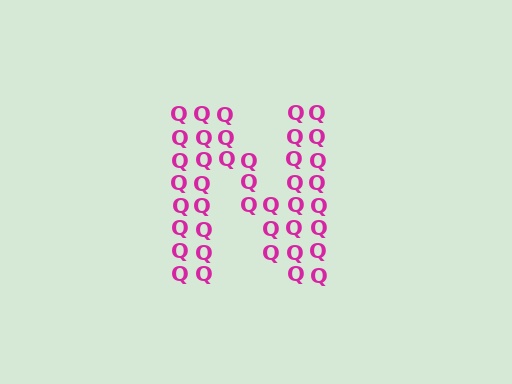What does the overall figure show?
The overall figure shows the letter N.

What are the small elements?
The small elements are letter Q's.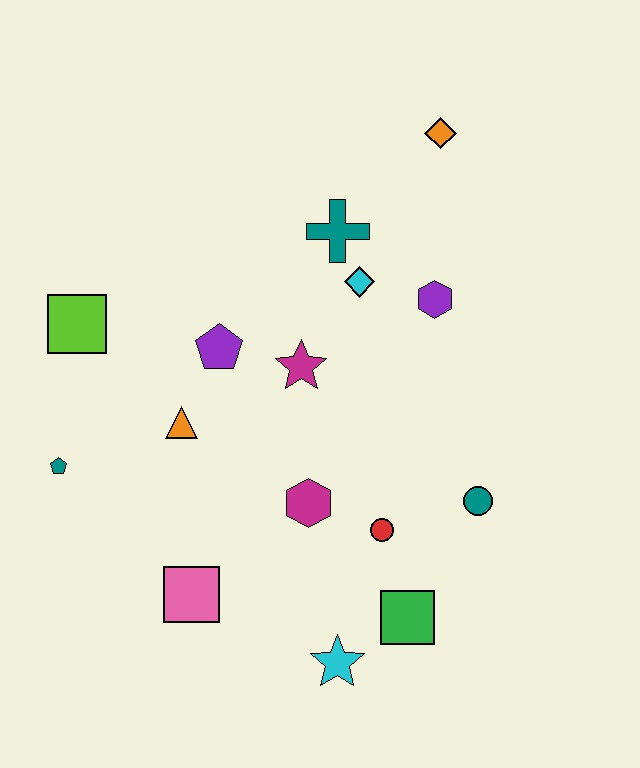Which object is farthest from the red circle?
The orange diamond is farthest from the red circle.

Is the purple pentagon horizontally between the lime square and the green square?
Yes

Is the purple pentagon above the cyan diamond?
No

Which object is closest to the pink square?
The magenta hexagon is closest to the pink square.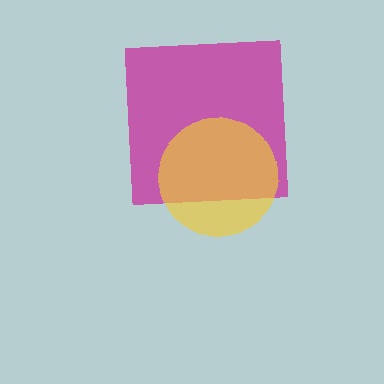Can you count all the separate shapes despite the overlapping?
Yes, there are 2 separate shapes.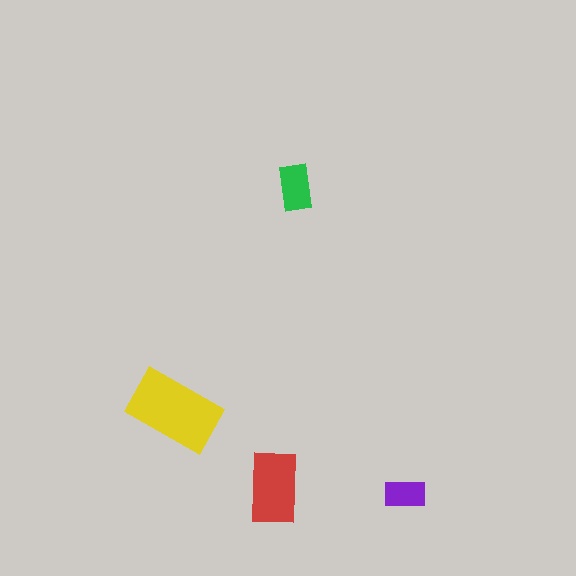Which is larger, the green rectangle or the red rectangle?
The red one.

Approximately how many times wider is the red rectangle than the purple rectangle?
About 2 times wider.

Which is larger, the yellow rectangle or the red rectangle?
The yellow one.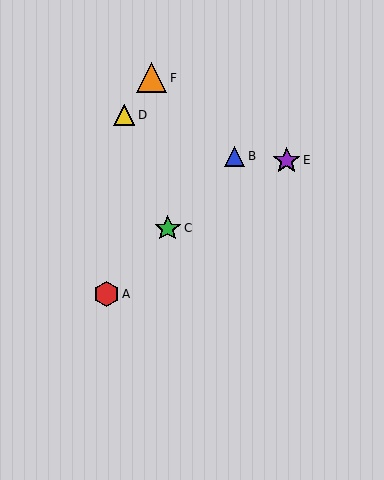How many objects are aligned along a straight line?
3 objects (A, B, C) are aligned along a straight line.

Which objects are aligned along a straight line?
Objects A, B, C are aligned along a straight line.